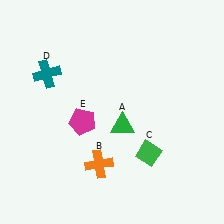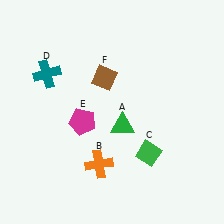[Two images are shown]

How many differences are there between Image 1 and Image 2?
There is 1 difference between the two images.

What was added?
A brown diamond (F) was added in Image 2.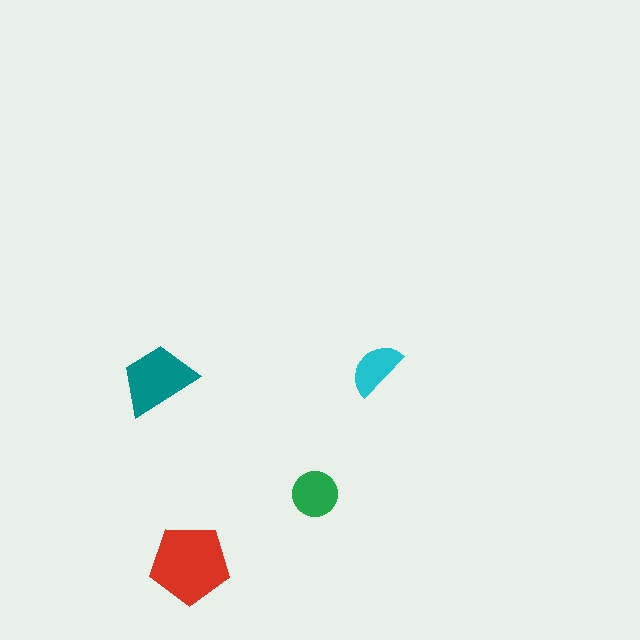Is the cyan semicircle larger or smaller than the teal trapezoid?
Smaller.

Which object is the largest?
The red pentagon.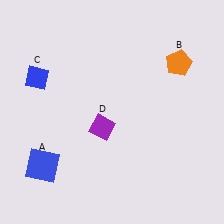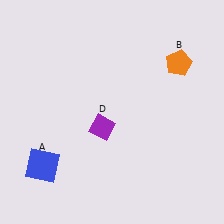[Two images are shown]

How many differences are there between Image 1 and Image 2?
There is 1 difference between the two images.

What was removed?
The blue diamond (C) was removed in Image 2.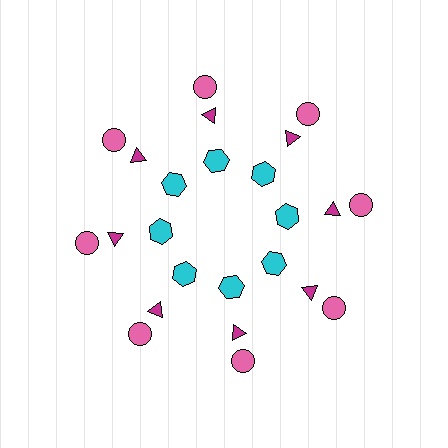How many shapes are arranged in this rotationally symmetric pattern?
There are 24 shapes, arranged in 8 groups of 3.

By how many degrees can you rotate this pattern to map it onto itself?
The pattern maps onto itself every 45 degrees of rotation.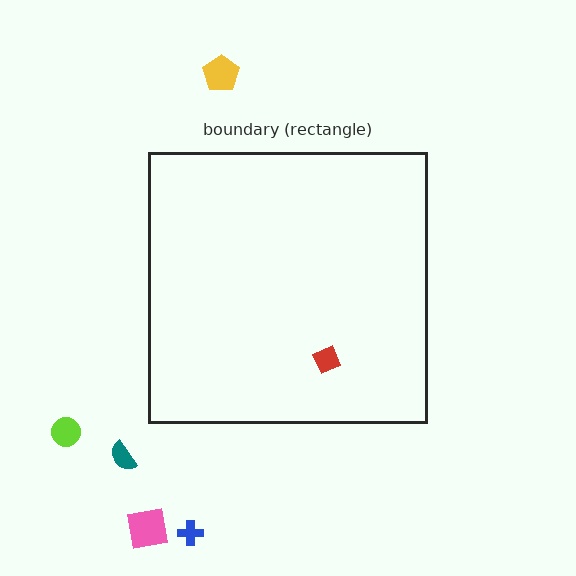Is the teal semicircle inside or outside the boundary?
Outside.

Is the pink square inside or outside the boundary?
Outside.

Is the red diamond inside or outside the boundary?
Inside.